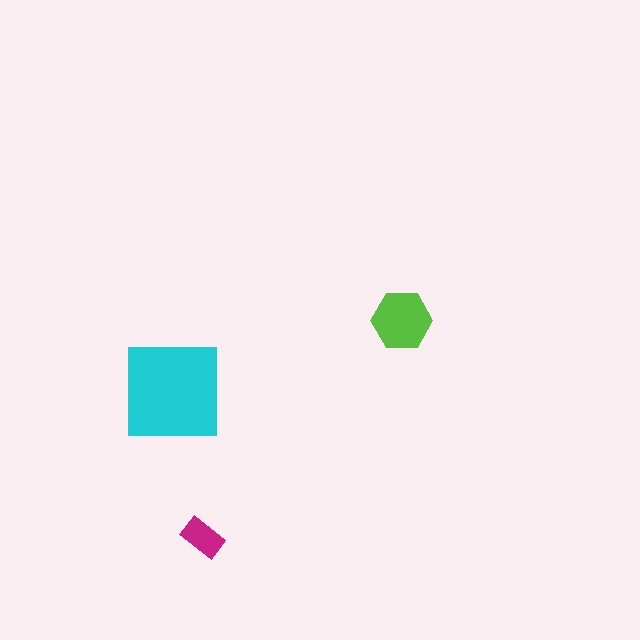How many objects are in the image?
There are 3 objects in the image.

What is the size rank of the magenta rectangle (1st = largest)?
3rd.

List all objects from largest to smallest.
The cyan square, the lime hexagon, the magenta rectangle.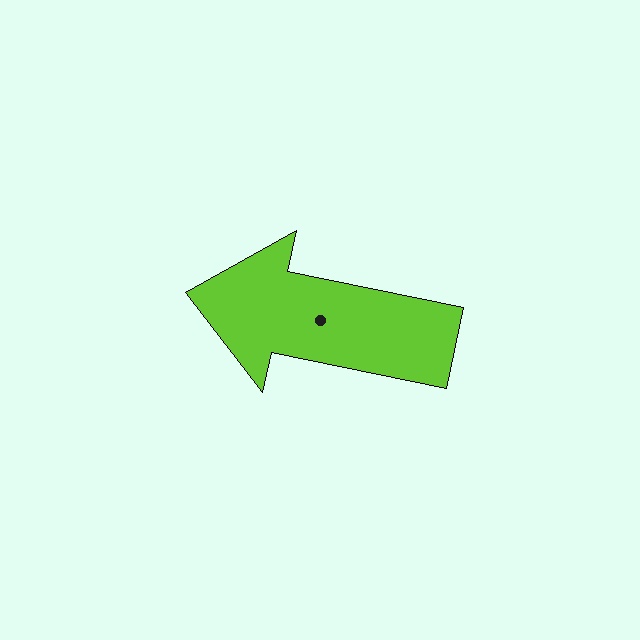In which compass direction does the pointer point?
West.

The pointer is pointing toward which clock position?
Roughly 9 o'clock.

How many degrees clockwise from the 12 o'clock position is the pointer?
Approximately 282 degrees.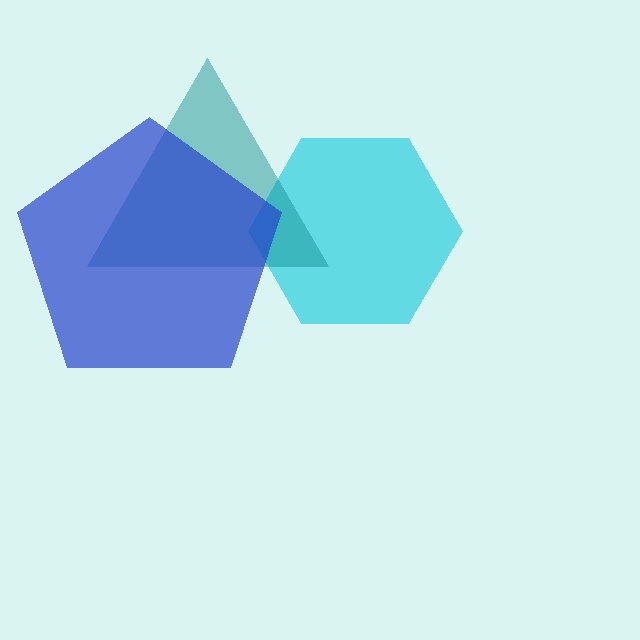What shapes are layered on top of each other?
The layered shapes are: a cyan hexagon, a teal triangle, a blue pentagon.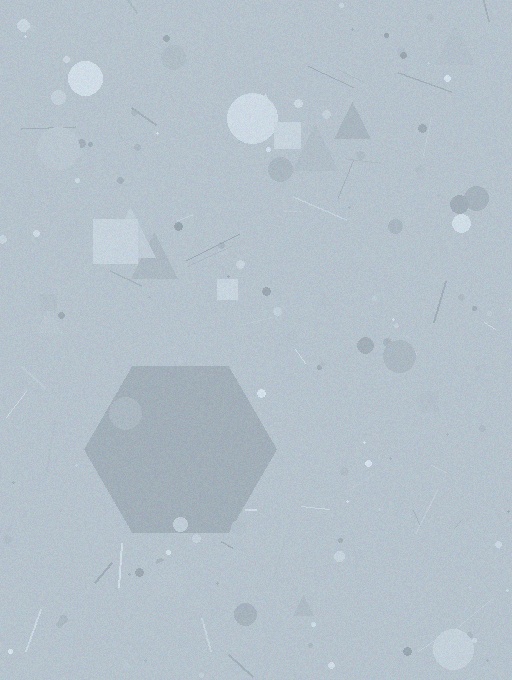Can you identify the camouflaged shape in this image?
The camouflaged shape is a hexagon.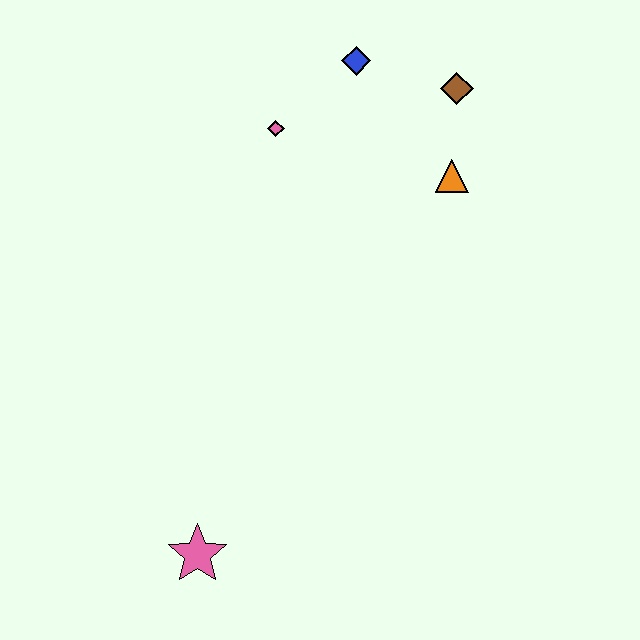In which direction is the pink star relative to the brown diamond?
The pink star is below the brown diamond.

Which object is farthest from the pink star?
The brown diamond is farthest from the pink star.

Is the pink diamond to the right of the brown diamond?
No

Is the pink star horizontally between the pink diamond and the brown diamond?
No